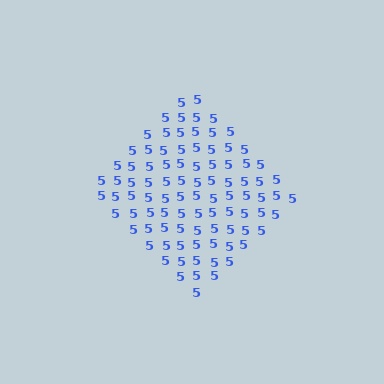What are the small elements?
The small elements are digit 5's.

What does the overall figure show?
The overall figure shows a diamond.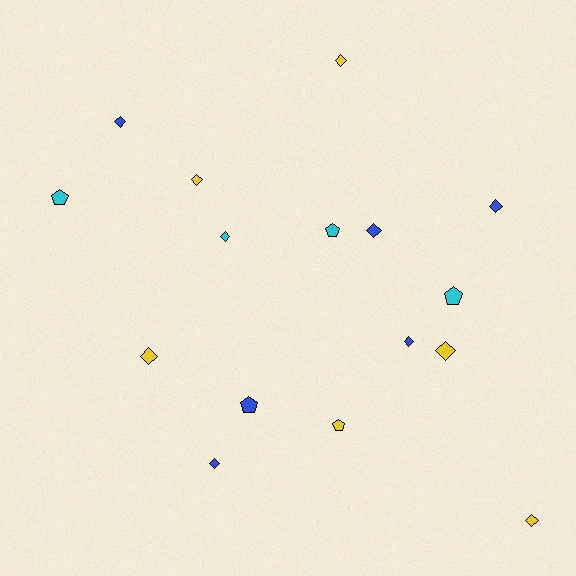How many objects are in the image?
There are 16 objects.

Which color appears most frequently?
Blue, with 6 objects.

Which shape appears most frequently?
Diamond, with 11 objects.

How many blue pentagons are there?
There is 1 blue pentagon.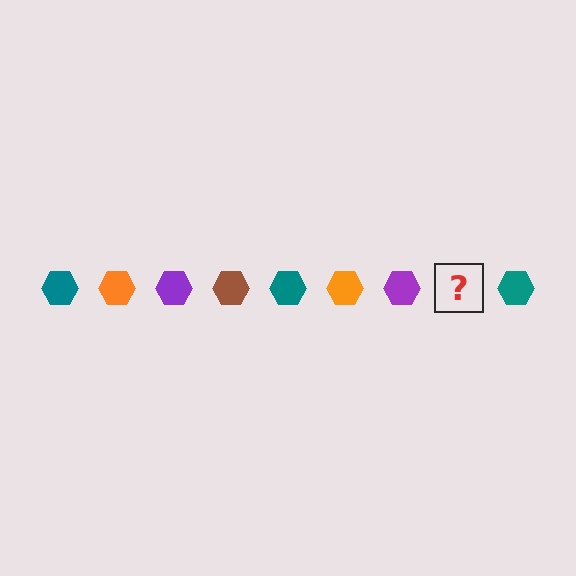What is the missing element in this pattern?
The missing element is a brown hexagon.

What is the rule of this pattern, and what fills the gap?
The rule is that the pattern cycles through teal, orange, purple, brown hexagons. The gap should be filled with a brown hexagon.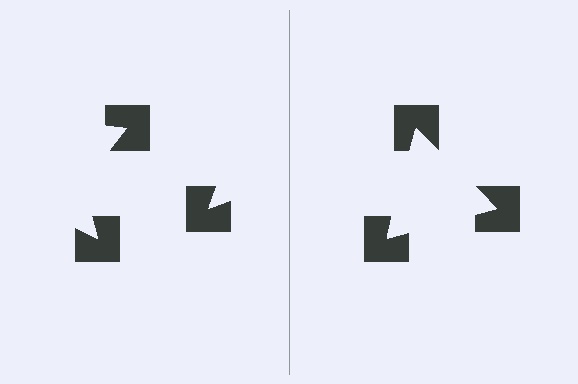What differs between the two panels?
The notched squares are positioned identically on both sides; only the wedge orientations differ. On the right they align to a triangle; on the left they are misaligned.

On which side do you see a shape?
An illusory triangle appears on the right side. On the left side the wedge cuts are rotated, so no coherent shape forms.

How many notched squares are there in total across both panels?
6 — 3 on each side.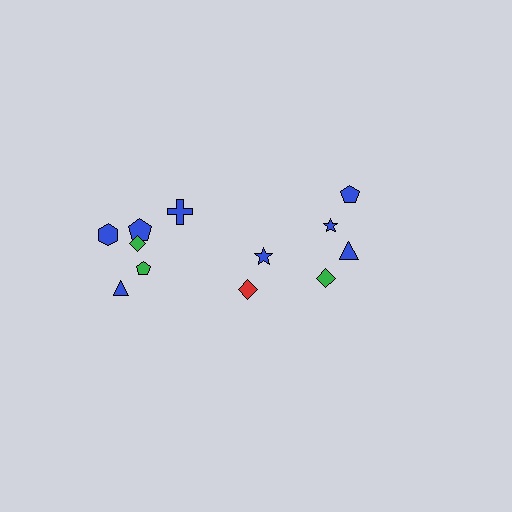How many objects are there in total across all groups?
There are 12 objects.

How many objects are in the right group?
There are 4 objects.